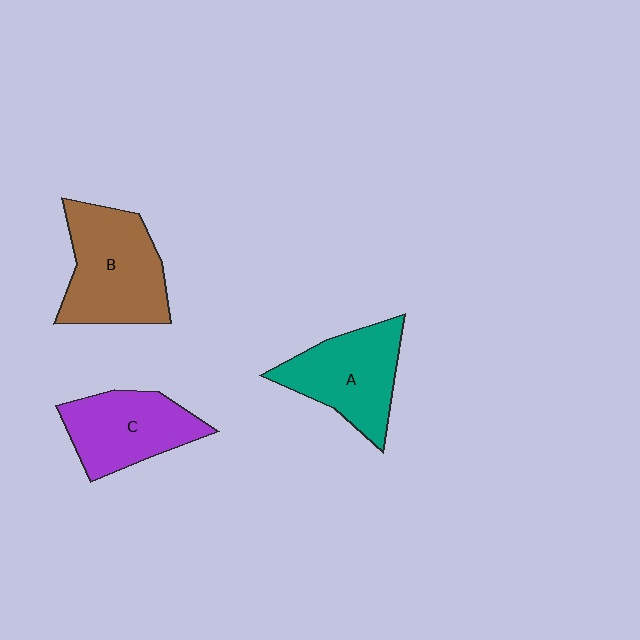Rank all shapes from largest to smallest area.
From largest to smallest: B (brown), A (teal), C (purple).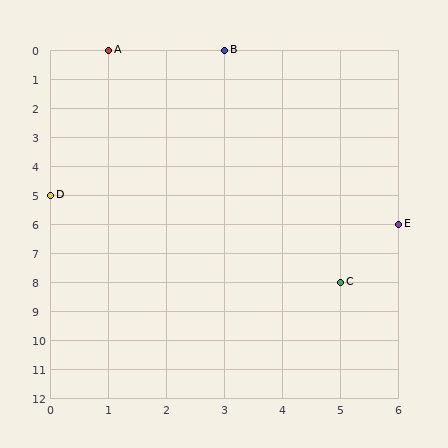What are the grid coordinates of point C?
Point C is at grid coordinates (5, 8).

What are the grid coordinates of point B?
Point B is at grid coordinates (3, 0).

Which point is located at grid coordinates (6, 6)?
Point E is at (6, 6).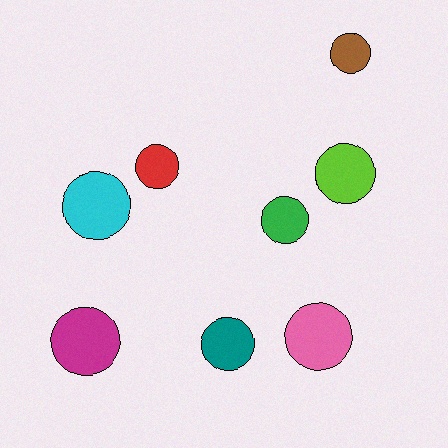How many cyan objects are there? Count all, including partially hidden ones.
There is 1 cyan object.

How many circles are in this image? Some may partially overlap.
There are 8 circles.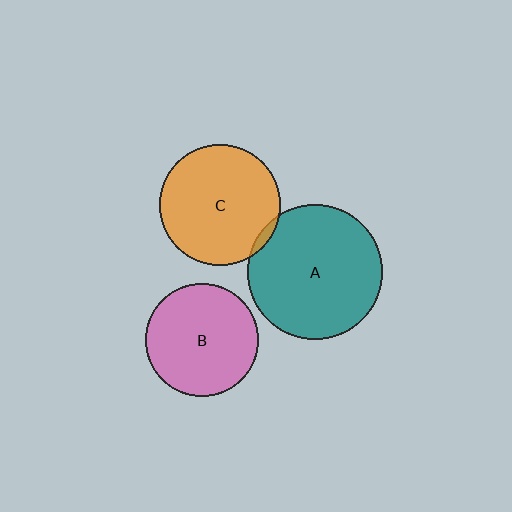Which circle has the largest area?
Circle A (teal).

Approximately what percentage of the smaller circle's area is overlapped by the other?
Approximately 5%.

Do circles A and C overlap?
Yes.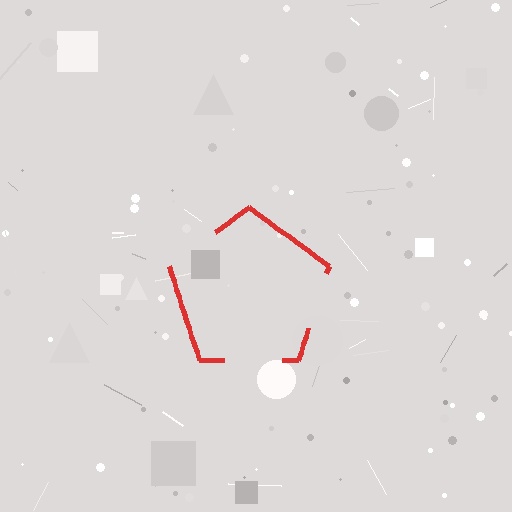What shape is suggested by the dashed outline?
The dashed outline suggests a pentagon.